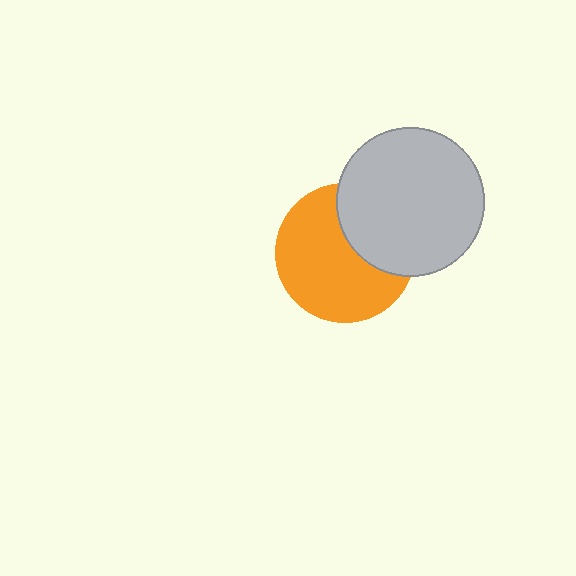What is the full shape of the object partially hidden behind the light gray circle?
The partially hidden object is an orange circle.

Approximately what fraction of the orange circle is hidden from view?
Roughly 33% of the orange circle is hidden behind the light gray circle.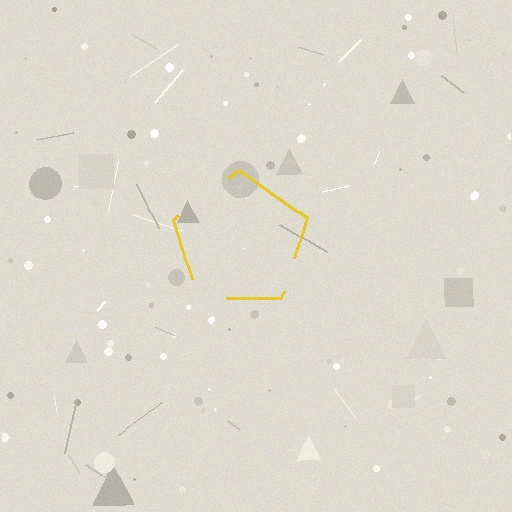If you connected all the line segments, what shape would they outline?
They would outline a pentagon.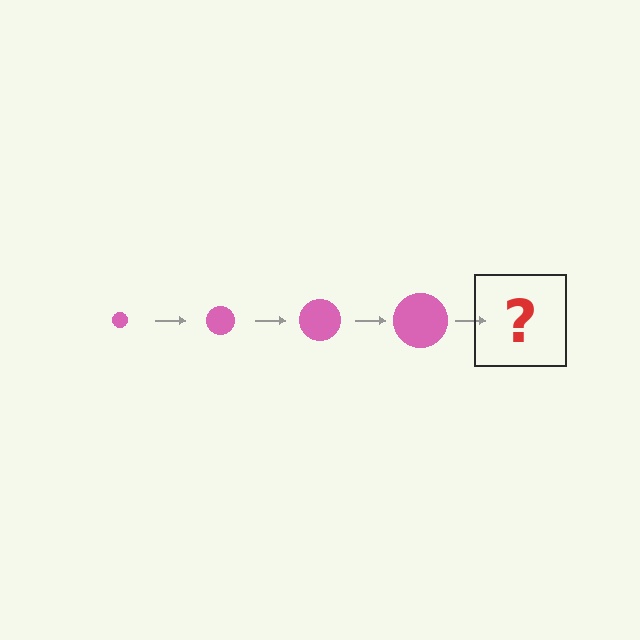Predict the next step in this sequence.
The next step is a pink circle, larger than the previous one.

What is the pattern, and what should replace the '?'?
The pattern is that the circle gets progressively larger each step. The '?' should be a pink circle, larger than the previous one.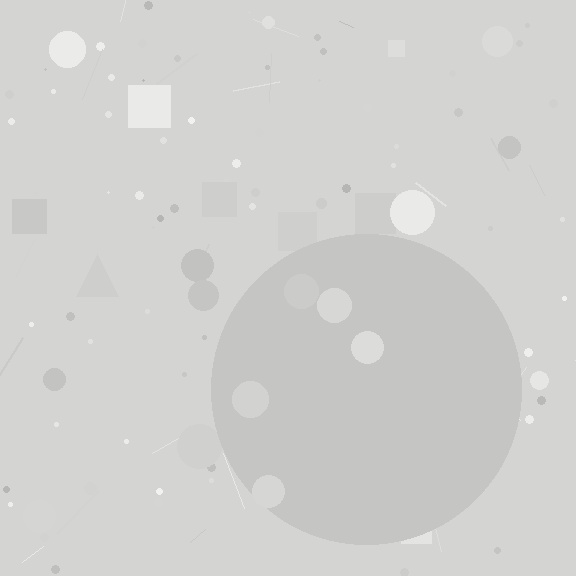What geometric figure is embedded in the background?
A circle is embedded in the background.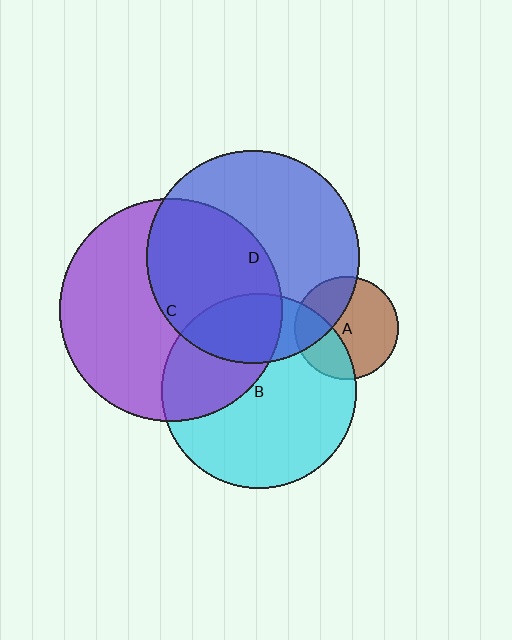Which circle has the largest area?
Circle C (purple).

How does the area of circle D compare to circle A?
Approximately 4.2 times.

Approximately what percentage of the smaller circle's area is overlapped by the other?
Approximately 35%.